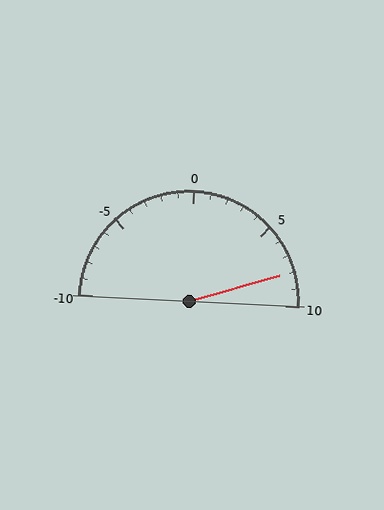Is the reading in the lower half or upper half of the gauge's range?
The reading is in the upper half of the range (-10 to 10).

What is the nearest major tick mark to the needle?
The nearest major tick mark is 10.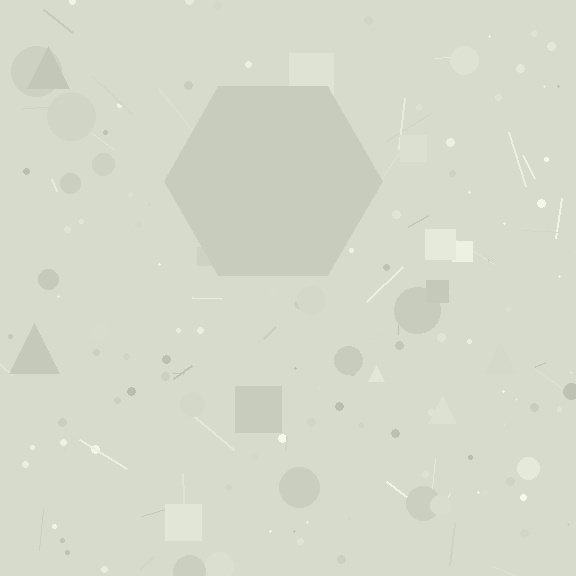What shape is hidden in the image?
A hexagon is hidden in the image.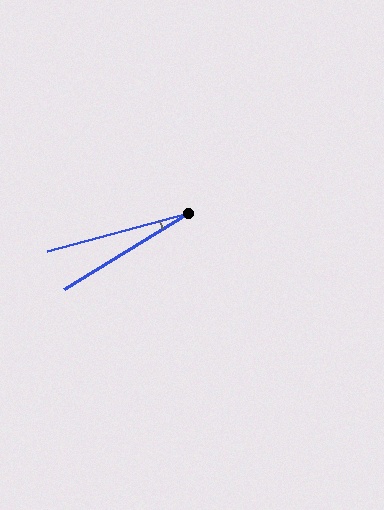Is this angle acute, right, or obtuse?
It is acute.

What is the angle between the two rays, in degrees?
Approximately 17 degrees.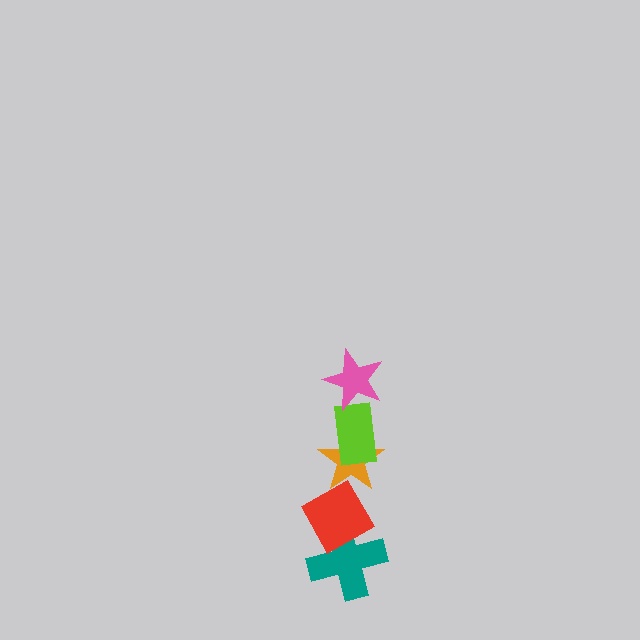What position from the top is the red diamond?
The red diamond is 4th from the top.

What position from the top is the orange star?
The orange star is 3rd from the top.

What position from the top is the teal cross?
The teal cross is 5th from the top.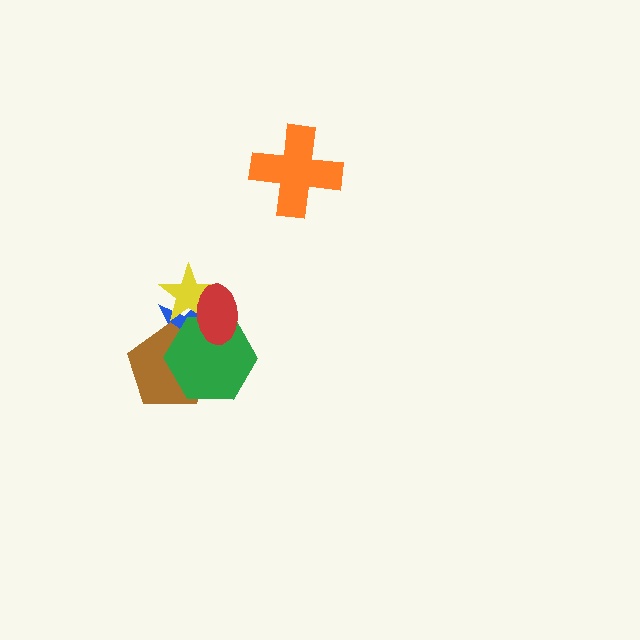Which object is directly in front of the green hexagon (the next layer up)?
The yellow star is directly in front of the green hexagon.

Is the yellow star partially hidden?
Yes, it is partially covered by another shape.